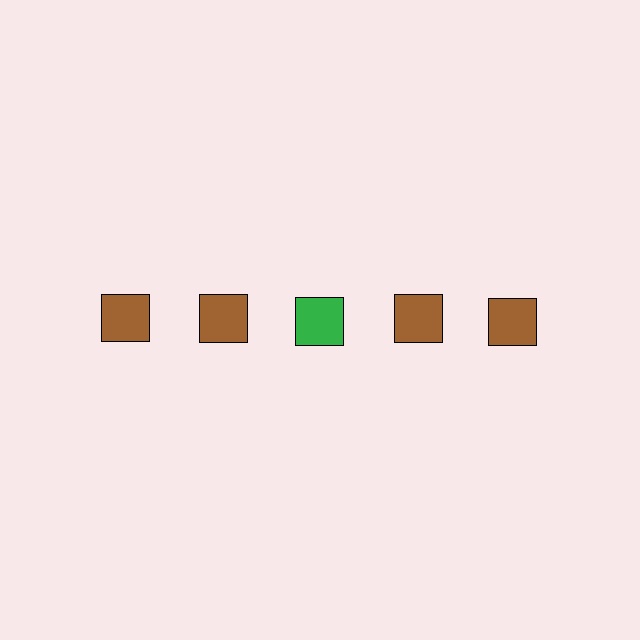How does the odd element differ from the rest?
It has a different color: green instead of brown.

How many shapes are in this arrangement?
There are 5 shapes arranged in a grid pattern.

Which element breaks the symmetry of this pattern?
The green square in the top row, center column breaks the symmetry. All other shapes are brown squares.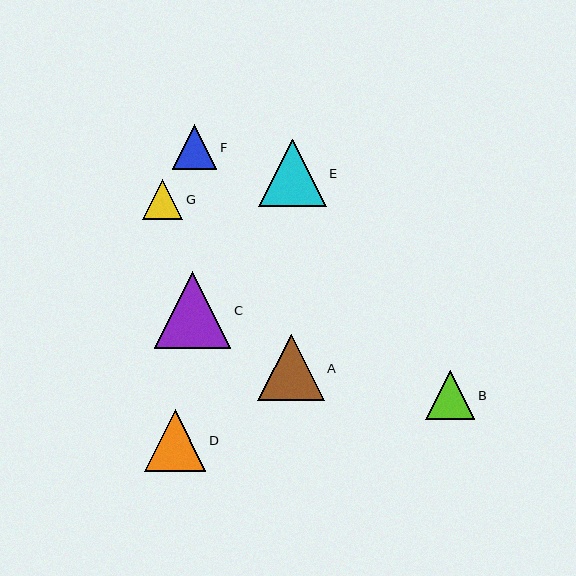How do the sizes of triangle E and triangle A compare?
Triangle E and triangle A are approximately the same size.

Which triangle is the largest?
Triangle C is the largest with a size of approximately 77 pixels.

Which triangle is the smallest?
Triangle G is the smallest with a size of approximately 40 pixels.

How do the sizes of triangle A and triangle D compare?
Triangle A and triangle D are approximately the same size.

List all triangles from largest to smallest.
From largest to smallest: C, E, A, D, B, F, G.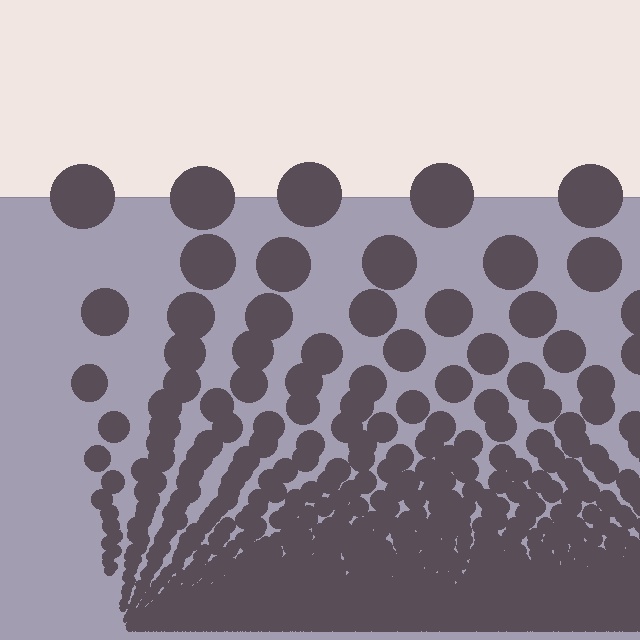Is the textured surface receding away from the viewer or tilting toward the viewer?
The surface appears to tilt toward the viewer. Texture elements get larger and sparser toward the top.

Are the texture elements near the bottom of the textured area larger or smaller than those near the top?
Smaller. The gradient is inverted — elements near the bottom are smaller and denser.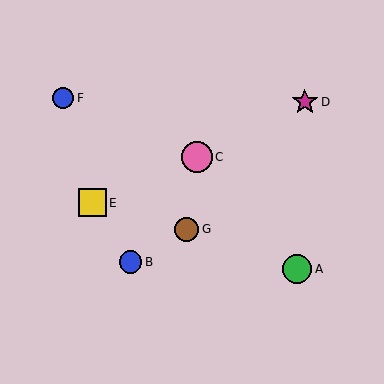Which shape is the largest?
The pink circle (labeled C) is the largest.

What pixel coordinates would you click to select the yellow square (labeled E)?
Click at (93, 203) to select the yellow square E.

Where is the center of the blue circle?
The center of the blue circle is at (63, 98).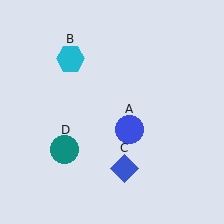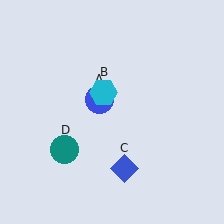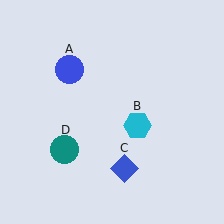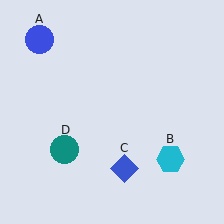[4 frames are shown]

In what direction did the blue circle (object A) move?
The blue circle (object A) moved up and to the left.